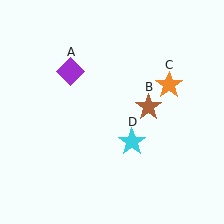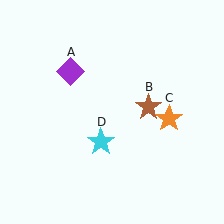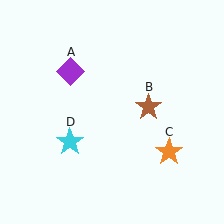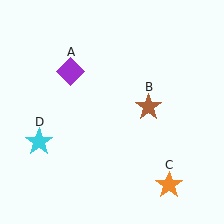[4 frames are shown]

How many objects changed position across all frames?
2 objects changed position: orange star (object C), cyan star (object D).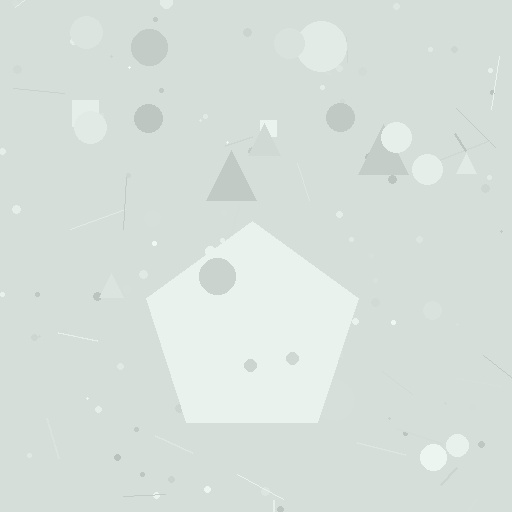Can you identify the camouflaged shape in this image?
The camouflaged shape is a pentagon.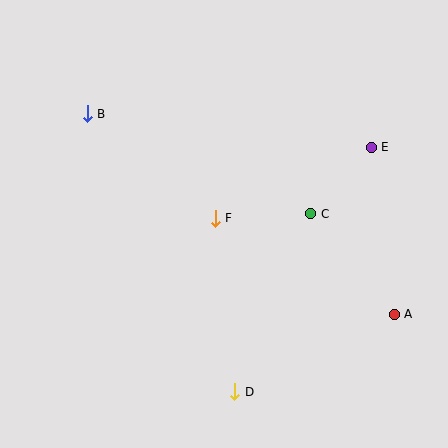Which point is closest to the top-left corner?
Point B is closest to the top-left corner.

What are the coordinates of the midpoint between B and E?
The midpoint between B and E is at (229, 130).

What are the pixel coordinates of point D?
Point D is at (235, 392).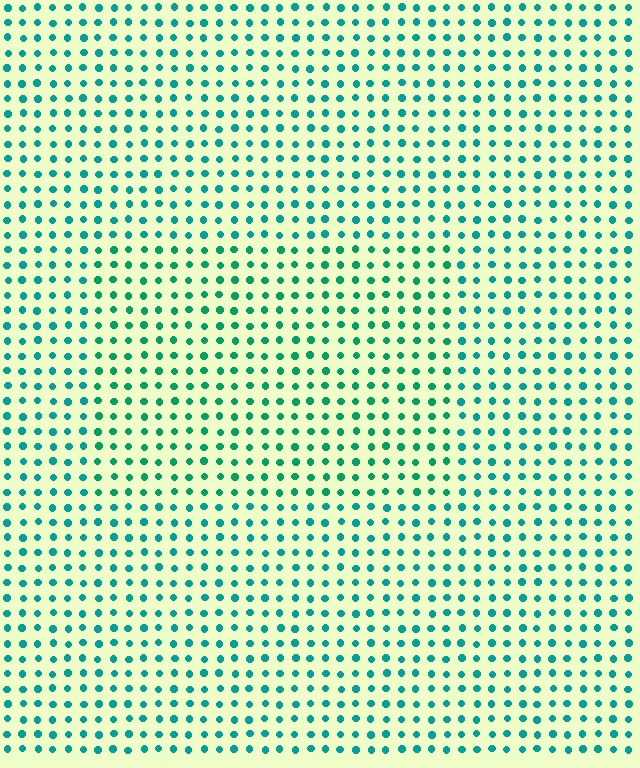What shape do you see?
I see a rectangle.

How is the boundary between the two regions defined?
The boundary is defined purely by a slight shift in hue (about 19 degrees). Spacing, size, and orientation are identical on both sides.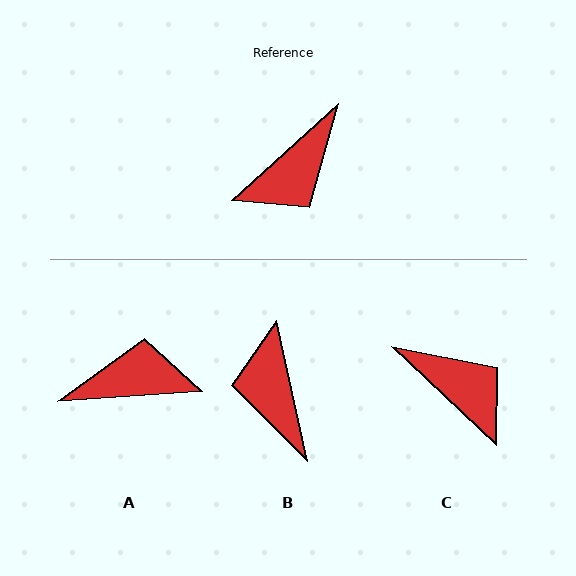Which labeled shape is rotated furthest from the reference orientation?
A, about 142 degrees away.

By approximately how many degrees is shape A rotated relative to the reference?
Approximately 142 degrees counter-clockwise.